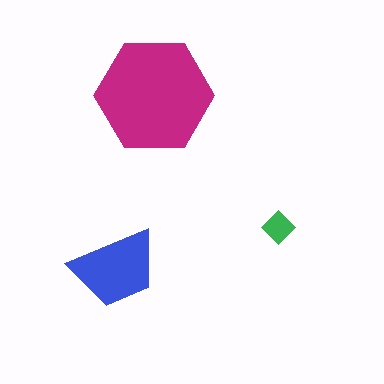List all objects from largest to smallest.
The magenta hexagon, the blue trapezoid, the green diamond.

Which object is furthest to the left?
The blue trapezoid is leftmost.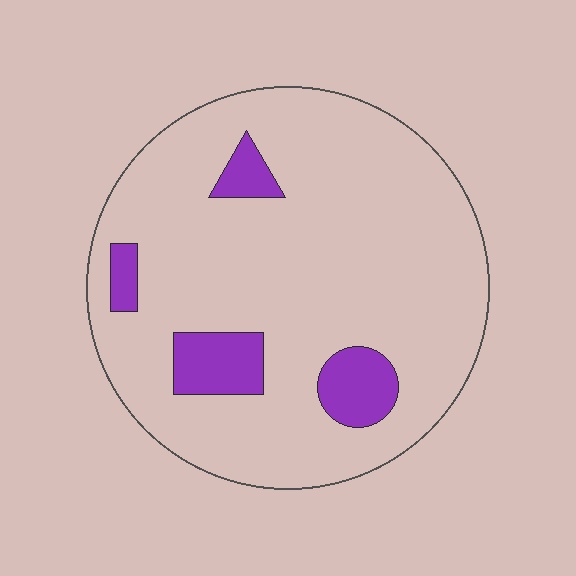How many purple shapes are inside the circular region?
4.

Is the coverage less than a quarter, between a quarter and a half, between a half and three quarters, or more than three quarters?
Less than a quarter.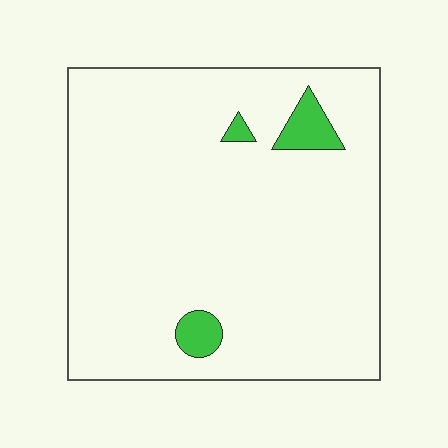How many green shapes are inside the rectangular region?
3.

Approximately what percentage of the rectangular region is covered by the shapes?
Approximately 5%.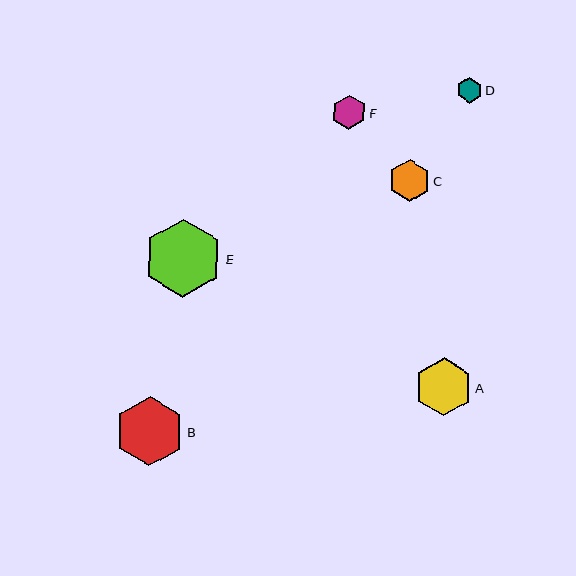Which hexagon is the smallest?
Hexagon D is the smallest with a size of approximately 26 pixels.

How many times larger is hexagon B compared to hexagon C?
Hexagon B is approximately 1.7 times the size of hexagon C.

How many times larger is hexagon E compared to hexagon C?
Hexagon E is approximately 1.9 times the size of hexagon C.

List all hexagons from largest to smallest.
From largest to smallest: E, B, A, C, F, D.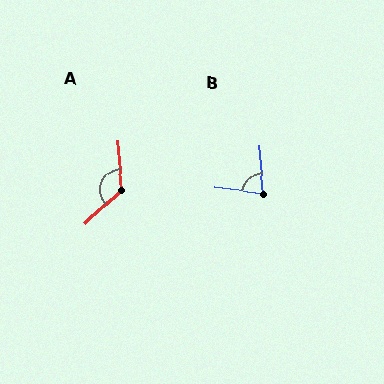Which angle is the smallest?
B, at approximately 79 degrees.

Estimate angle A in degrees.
Approximately 129 degrees.